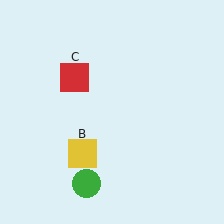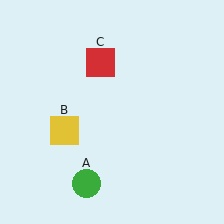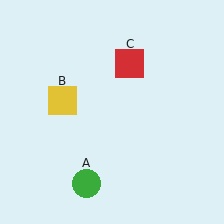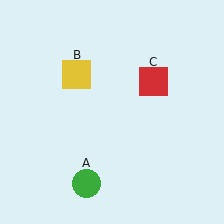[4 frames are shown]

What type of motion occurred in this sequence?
The yellow square (object B), red square (object C) rotated clockwise around the center of the scene.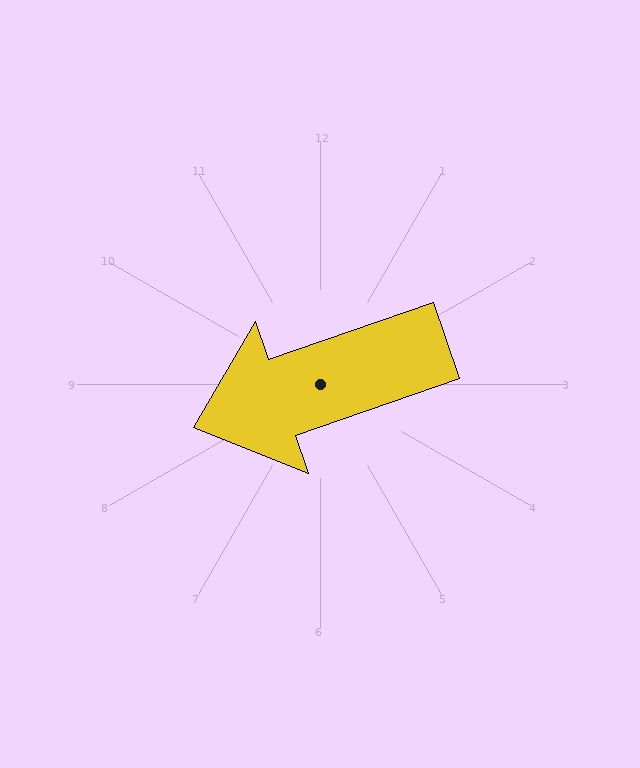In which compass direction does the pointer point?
West.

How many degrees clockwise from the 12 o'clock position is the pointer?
Approximately 251 degrees.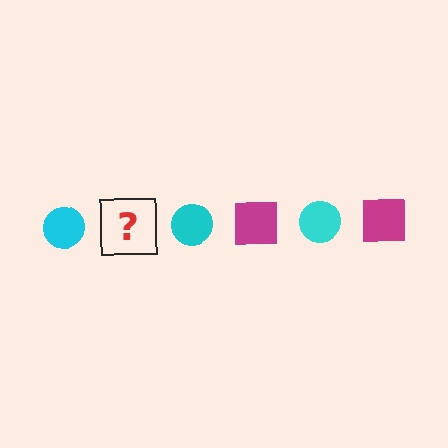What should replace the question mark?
The question mark should be replaced with a magenta square.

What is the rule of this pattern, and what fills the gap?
The rule is that the pattern alternates between cyan circle and magenta square. The gap should be filled with a magenta square.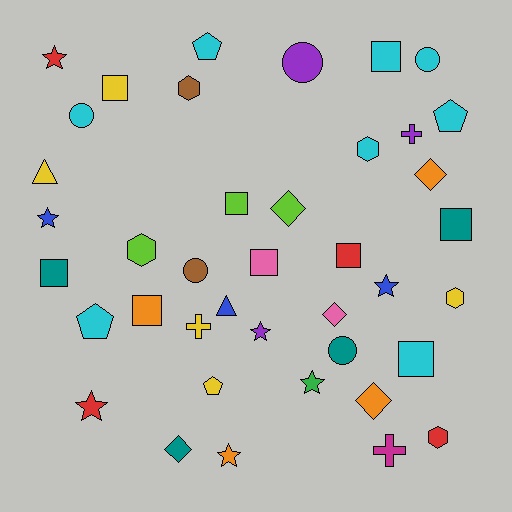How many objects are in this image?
There are 40 objects.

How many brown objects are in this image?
There are 2 brown objects.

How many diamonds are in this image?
There are 5 diamonds.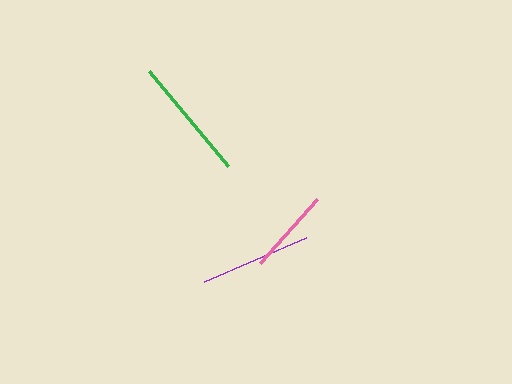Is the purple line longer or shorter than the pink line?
The purple line is longer than the pink line.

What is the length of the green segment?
The green segment is approximately 124 pixels long.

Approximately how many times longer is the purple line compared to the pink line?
The purple line is approximately 1.3 times the length of the pink line.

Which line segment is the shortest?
The pink line is the shortest at approximately 86 pixels.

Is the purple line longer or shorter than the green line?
The green line is longer than the purple line.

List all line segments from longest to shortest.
From longest to shortest: green, purple, pink.